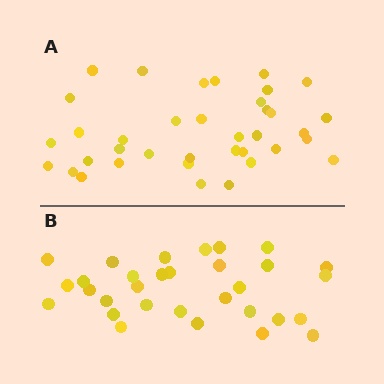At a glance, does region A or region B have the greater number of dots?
Region A (the top region) has more dots.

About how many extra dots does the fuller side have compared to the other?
Region A has about 6 more dots than region B.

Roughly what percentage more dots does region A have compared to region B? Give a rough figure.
About 20% more.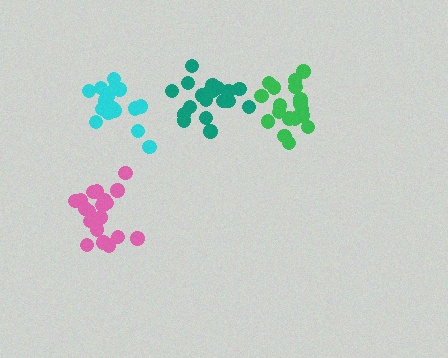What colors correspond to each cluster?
The clusters are colored: green, cyan, pink, teal.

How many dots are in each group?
Group 1: 18 dots, Group 2: 17 dots, Group 3: 20 dots, Group 4: 19 dots (74 total).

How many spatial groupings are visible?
There are 4 spatial groupings.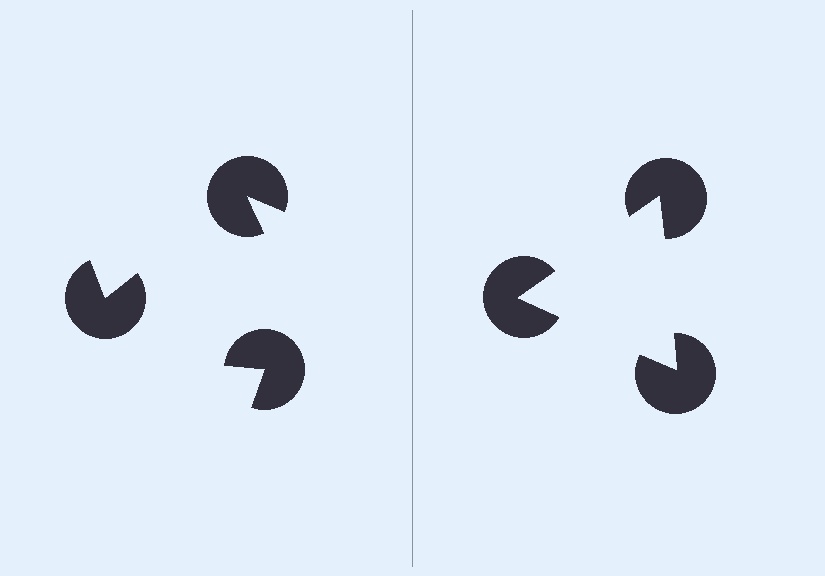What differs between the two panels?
The pac-man discs are positioned identically on both sides; only the wedge orientations differ. On the right they align to a triangle; on the left they are misaligned.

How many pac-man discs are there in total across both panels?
6 — 3 on each side.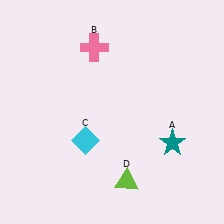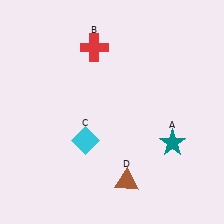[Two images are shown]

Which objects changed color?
B changed from pink to red. D changed from lime to brown.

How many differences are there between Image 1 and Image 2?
There are 2 differences between the two images.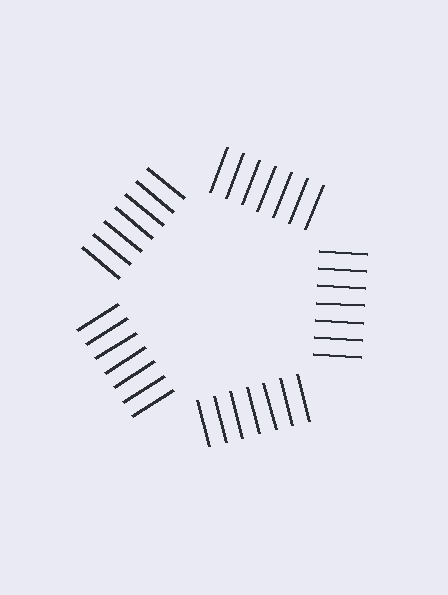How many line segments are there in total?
35 — 7 along each of the 5 edges.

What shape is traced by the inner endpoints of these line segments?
An illusory pentagon — the line segments terminate on its edges but no continuous stroke is drawn.